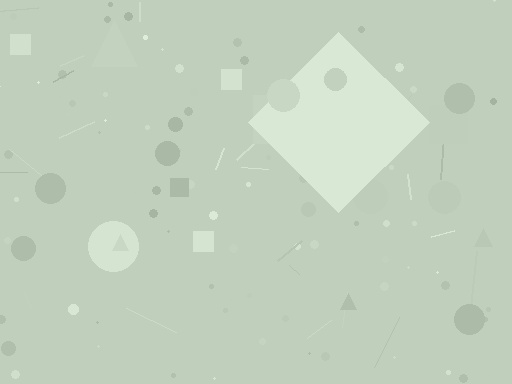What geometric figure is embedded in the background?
A diamond is embedded in the background.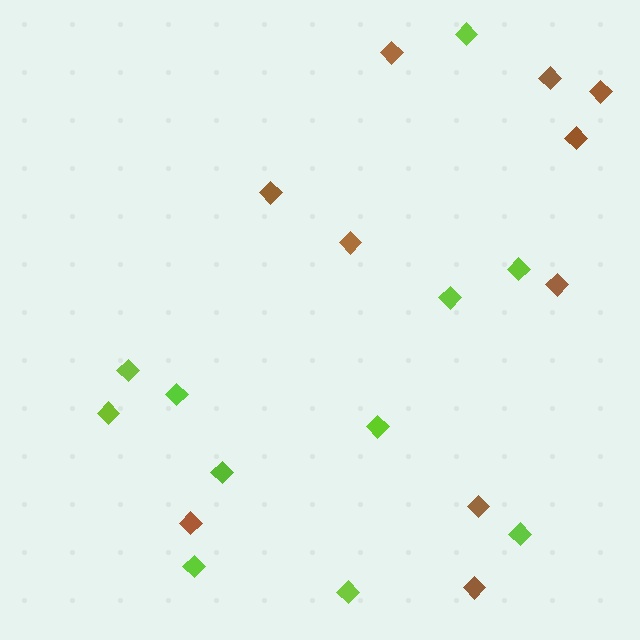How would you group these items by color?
There are 2 groups: one group of brown diamonds (10) and one group of lime diamonds (11).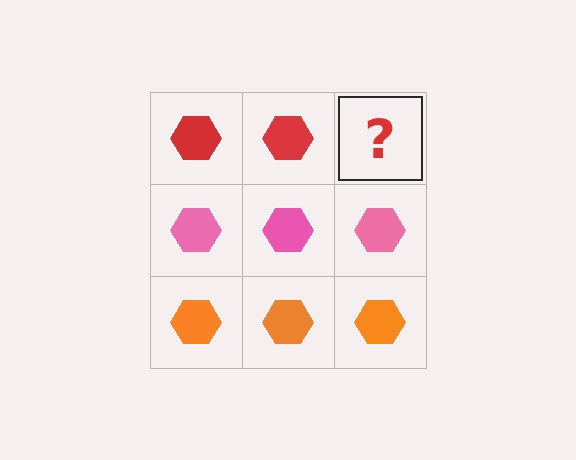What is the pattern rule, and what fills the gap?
The rule is that each row has a consistent color. The gap should be filled with a red hexagon.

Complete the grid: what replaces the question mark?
The question mark should be replaced with a red hexagon.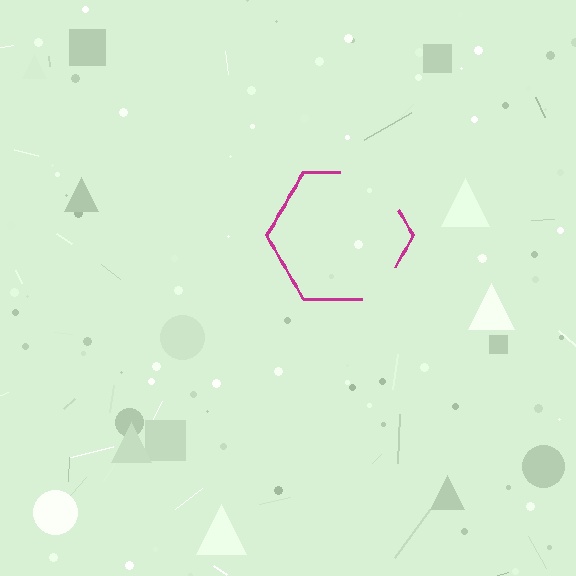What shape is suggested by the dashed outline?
The dashed outline suggests a hexagon.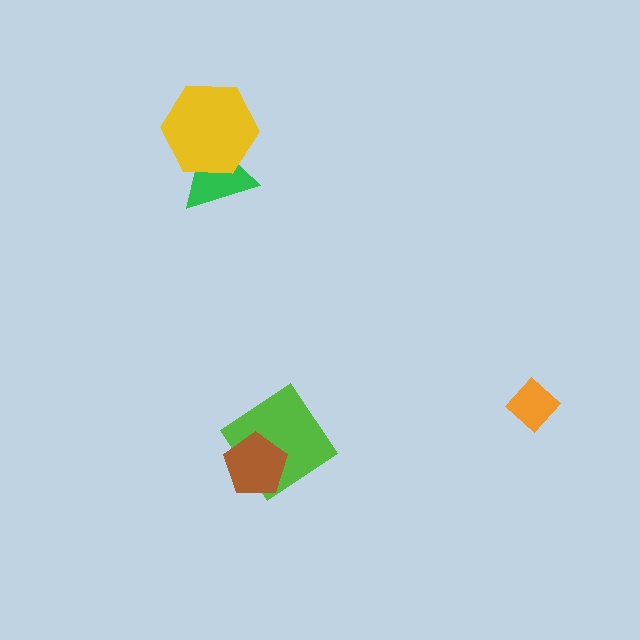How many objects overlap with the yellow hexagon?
1 object overlaps with the yellow hexagon.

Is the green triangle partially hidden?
Yes, it is partially covered by another shape.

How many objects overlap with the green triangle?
1 object overlaps with the green triangle.